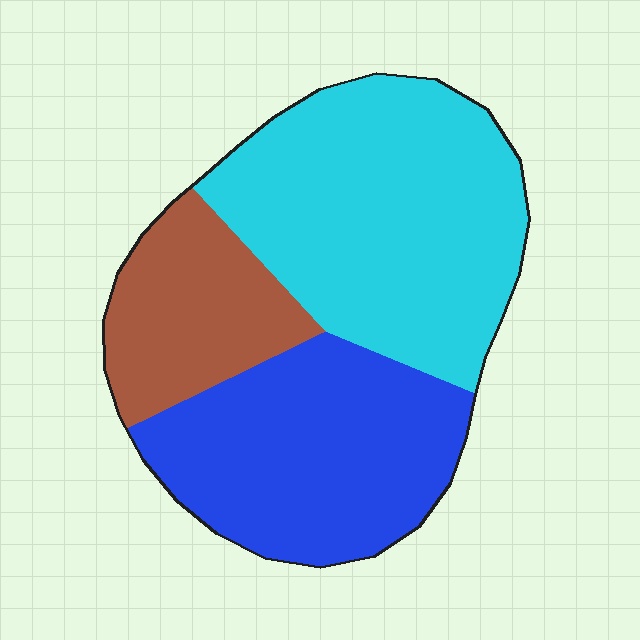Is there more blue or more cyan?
Cyan.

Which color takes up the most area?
Cyan, at roughly 45%.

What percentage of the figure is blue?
Blue covers around 35% of the figure.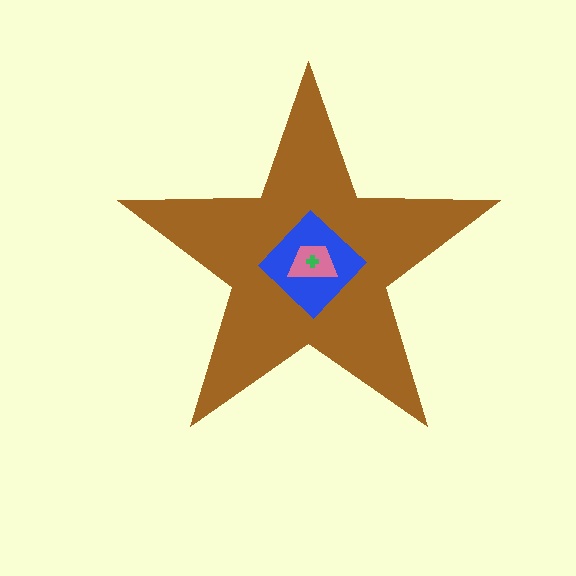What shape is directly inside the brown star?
The blue diamond.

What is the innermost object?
The green cross.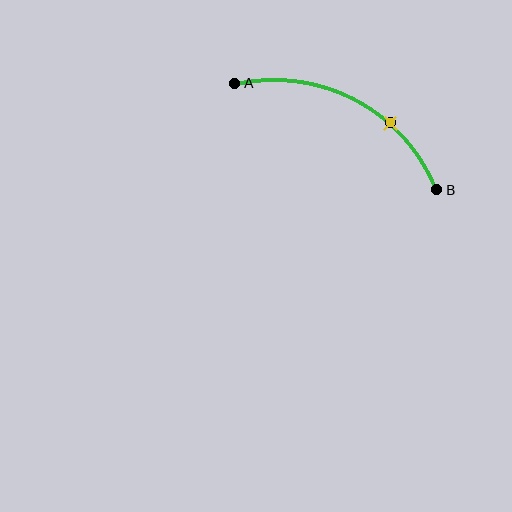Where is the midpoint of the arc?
The arc midpoint is the point on the curve farthest from the straight line joining A and B. It sits above that line.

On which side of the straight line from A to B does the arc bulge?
The arc bulges above the straight line connecting A and B.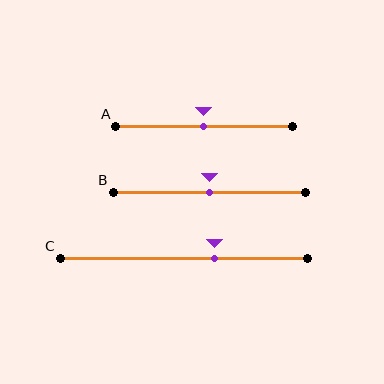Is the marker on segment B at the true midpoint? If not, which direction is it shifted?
Yes, the marker on segment B is at the true midpoint.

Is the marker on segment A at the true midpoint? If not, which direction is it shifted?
Yes, the marker on segment A is at the true midpoint.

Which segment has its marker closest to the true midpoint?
Segment A has its marker closest to the true midpoint.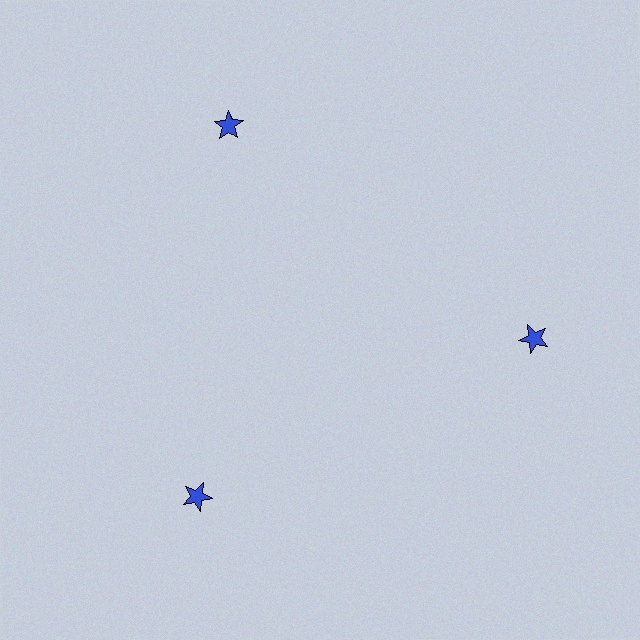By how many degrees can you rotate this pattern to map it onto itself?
The pattern maps onto itself every 120 degrees of rotation.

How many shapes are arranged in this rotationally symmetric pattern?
There are 3 shapes, arranged in 3 groups of 1.